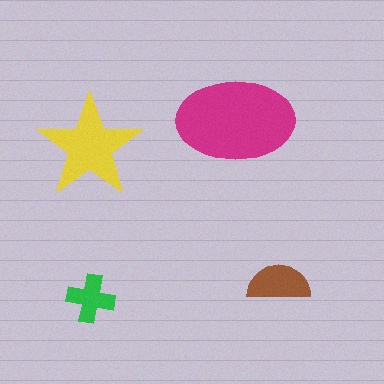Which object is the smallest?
The green cross.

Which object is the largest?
The magenta ellipse.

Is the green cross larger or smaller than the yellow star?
Smaller.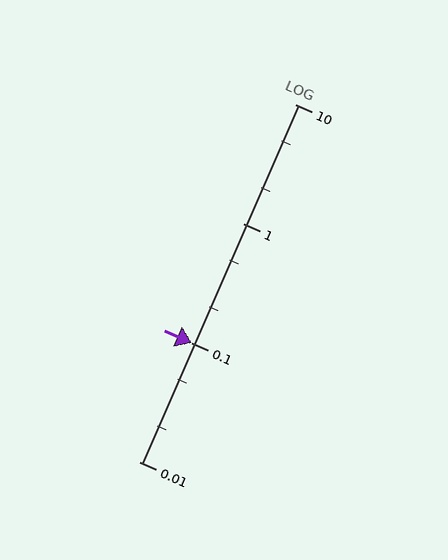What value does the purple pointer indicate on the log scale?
The pointer indicates approximately 0.1.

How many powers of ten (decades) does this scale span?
The scale spans 3 decades, from 0.01 to 10.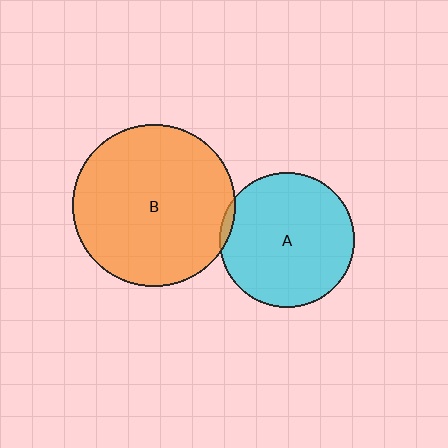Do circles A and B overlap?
Yes.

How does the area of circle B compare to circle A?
Approximately 1.4 times.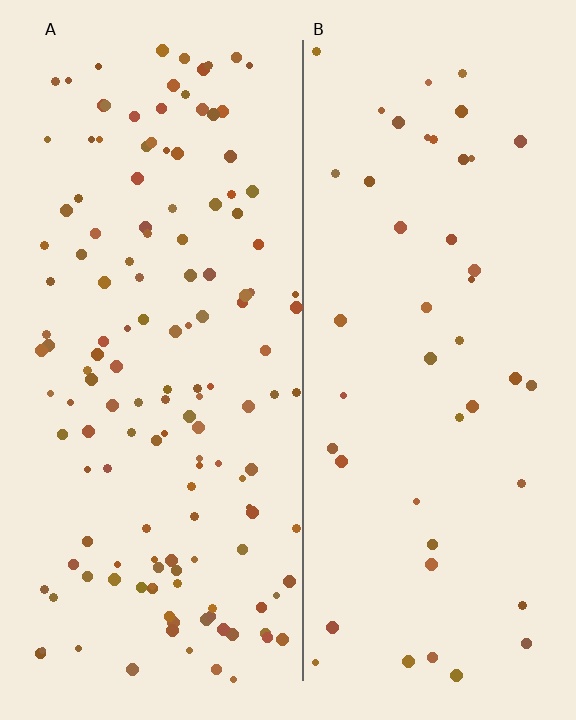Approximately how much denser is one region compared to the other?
Approximately 3.1× — region A over region B.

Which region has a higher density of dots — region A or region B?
A (the left).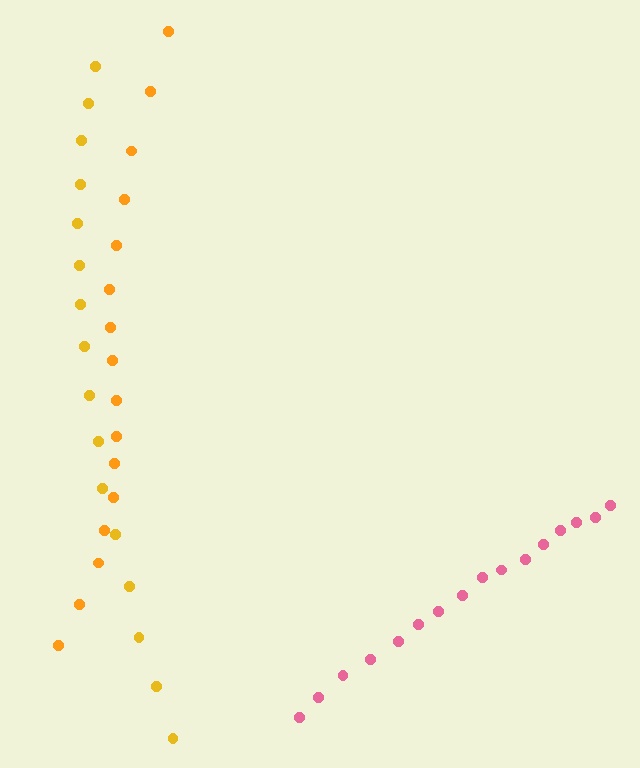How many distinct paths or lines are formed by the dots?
There are 3 distinct paths.